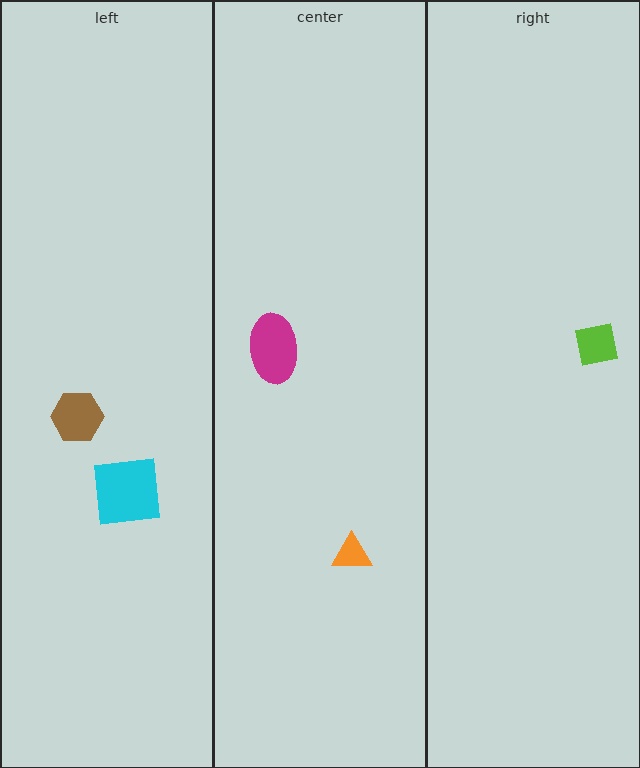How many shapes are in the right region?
1.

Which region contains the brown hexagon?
The left region.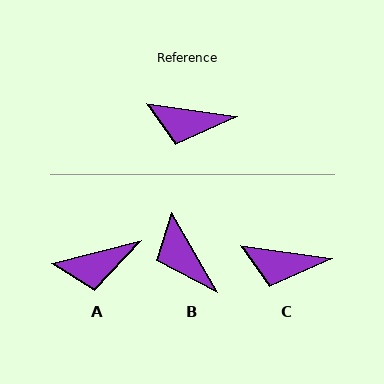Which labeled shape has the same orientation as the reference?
C.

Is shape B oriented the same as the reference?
No, it is off by about 52 degrees.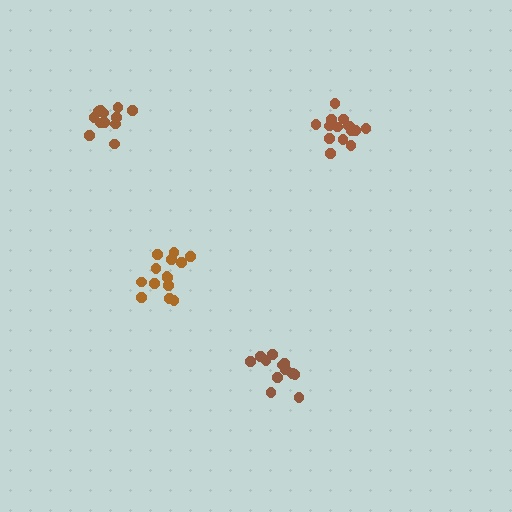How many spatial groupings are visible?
There are 4 spatial groupings.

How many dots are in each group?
Group 1: 12 dots, Group 2: 15 dots, Group 3: 14 dots, Group 4: 12 dots (53 total).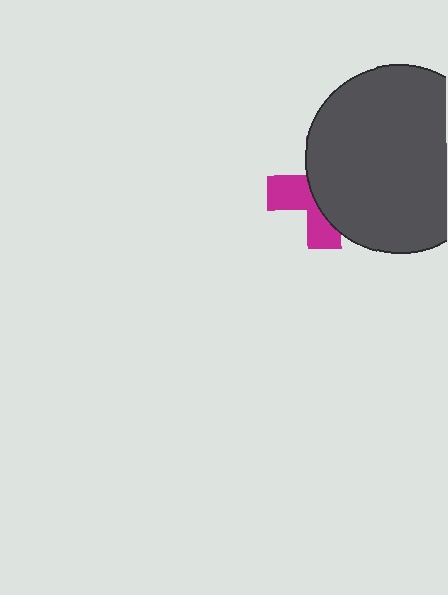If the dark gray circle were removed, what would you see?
You would see the complete magenta cross.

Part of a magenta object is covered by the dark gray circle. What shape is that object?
It is a cross.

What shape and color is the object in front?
The object in front is a dark gray circle.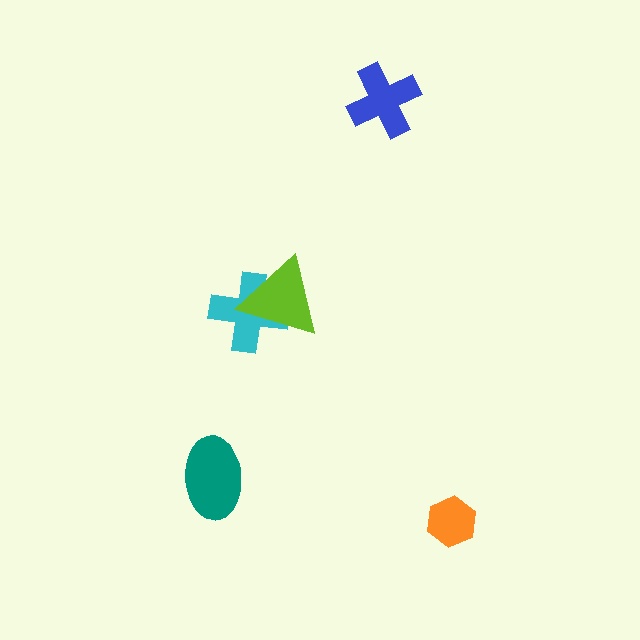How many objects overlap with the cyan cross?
1 object overlaps with the cyan cross.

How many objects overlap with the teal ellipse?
0 objects overlap with the teal ellipse.